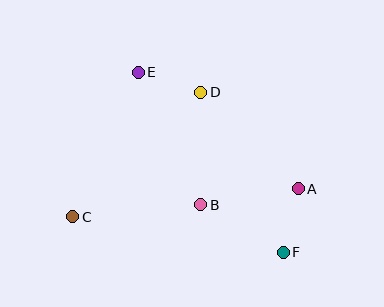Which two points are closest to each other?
Points A and F are closest to each other.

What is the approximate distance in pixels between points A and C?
The distance between A and C is approximately 227 pixels.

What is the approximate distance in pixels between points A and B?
The distance between A and B is approximately 98 pixels.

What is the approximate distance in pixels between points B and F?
The distance between B and F is approximately 95 pixels.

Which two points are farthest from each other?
Points E and F are farthest from each other.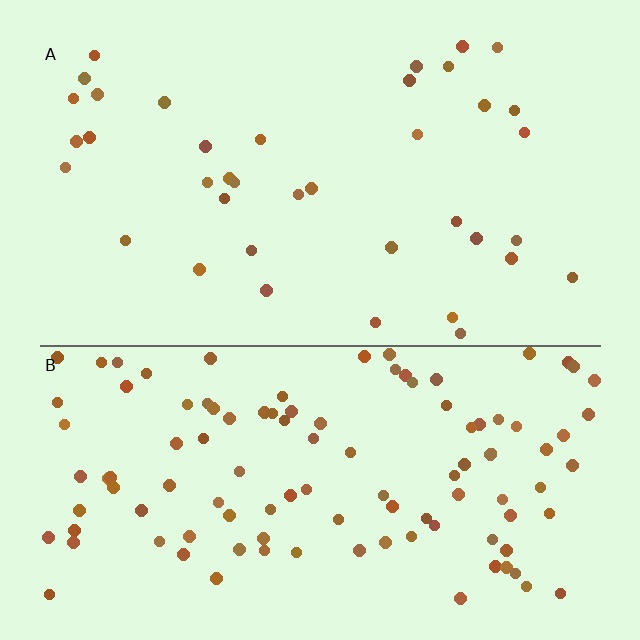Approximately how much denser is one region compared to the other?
Approximately 2.9× — region B over region A.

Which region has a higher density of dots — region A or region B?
B (the bottom).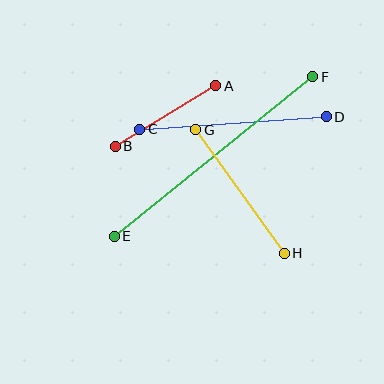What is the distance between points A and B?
The distance is approximately 117 pixels.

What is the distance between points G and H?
The distance is approximately 152 pixels.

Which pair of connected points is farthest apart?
Points E and F are farthest apart.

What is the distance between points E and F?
The distance is approximately 254 pixels.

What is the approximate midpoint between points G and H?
The midpoint is at approximately (240, 191) pixels.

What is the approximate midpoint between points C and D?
The midpoint is at approximately (233, 123) pixels.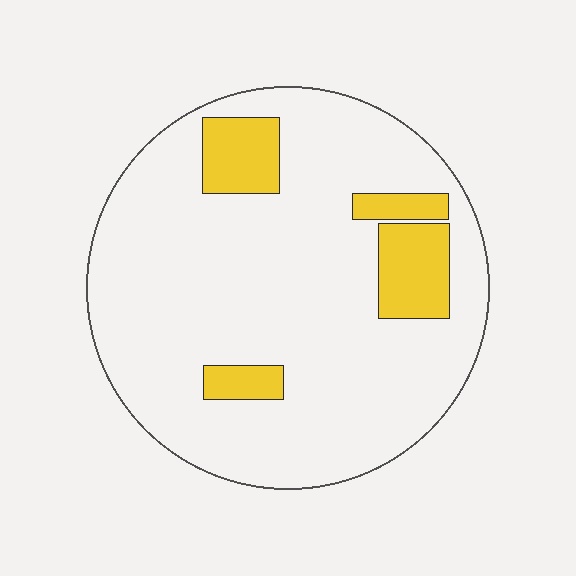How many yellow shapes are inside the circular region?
4.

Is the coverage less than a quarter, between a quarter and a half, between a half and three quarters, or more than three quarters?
Less than a quarter.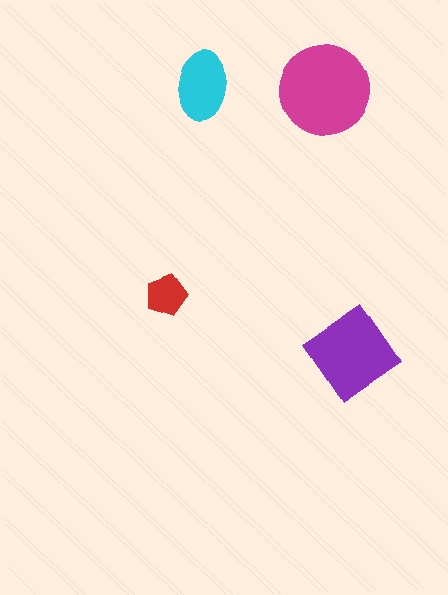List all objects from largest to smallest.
The magenta circle, the purple diamond, the cyan ellipse, the red pentagon.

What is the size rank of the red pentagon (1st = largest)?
4th.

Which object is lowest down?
The purple diamond is bottommost.